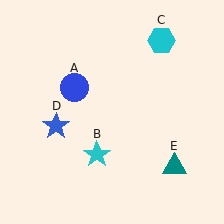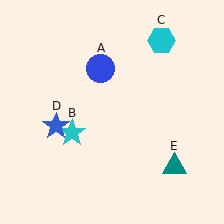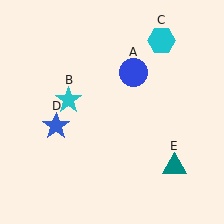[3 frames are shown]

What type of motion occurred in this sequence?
The blue circle (object A), cyan star (object B) rotated clockwise around the center of the scene.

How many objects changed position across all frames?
2 objects changed position: blue circle (object A), cyan star (object B).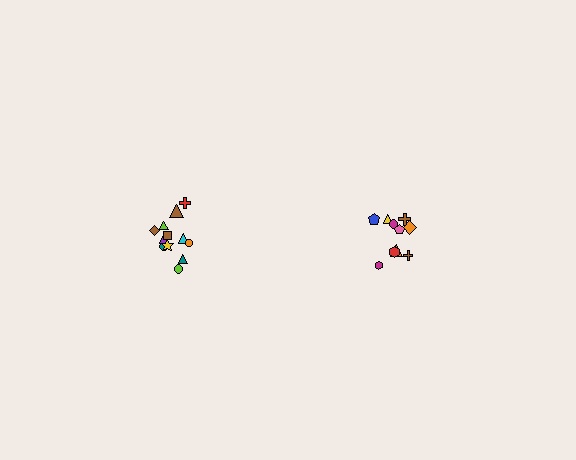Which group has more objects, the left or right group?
The left group.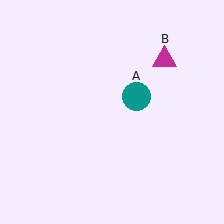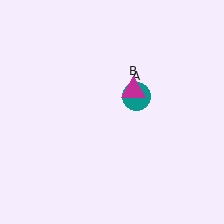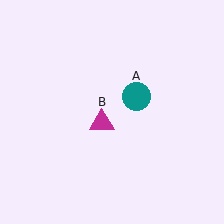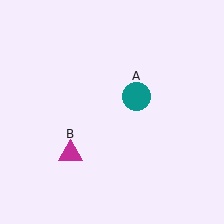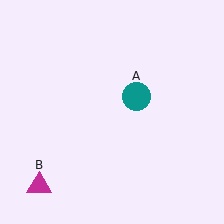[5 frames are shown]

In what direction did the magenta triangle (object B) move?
The magenta triangle (object B) moved down and to the left.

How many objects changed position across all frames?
1 object changed position: magenta triangle (object B).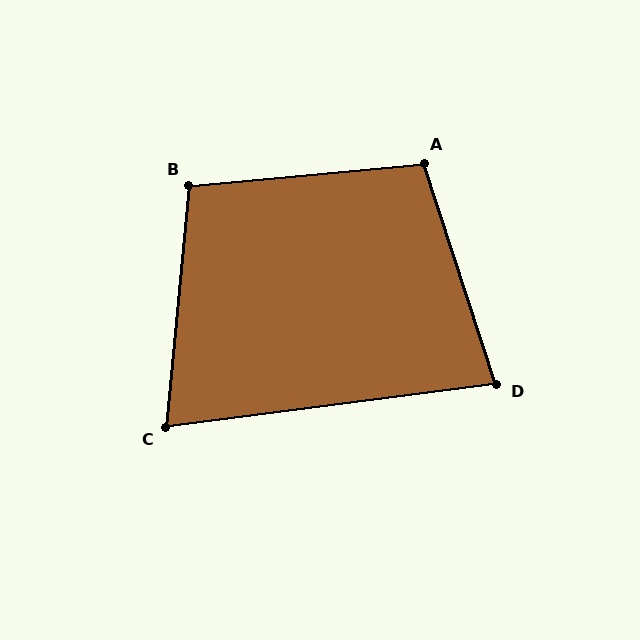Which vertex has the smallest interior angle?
C, at approximately 77 degrees.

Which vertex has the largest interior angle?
A, at approximately 103 degrees.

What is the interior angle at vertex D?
Approximately 79 degrees (acute).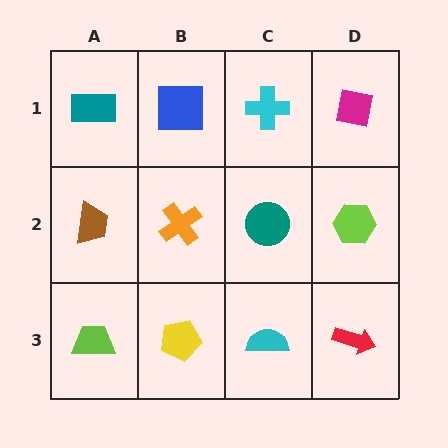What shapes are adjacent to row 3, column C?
A teal circle (row 2, column C), a yellow pentagon (row 3, column B), a red arrow (row 3, column D).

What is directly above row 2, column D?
A magenta square.